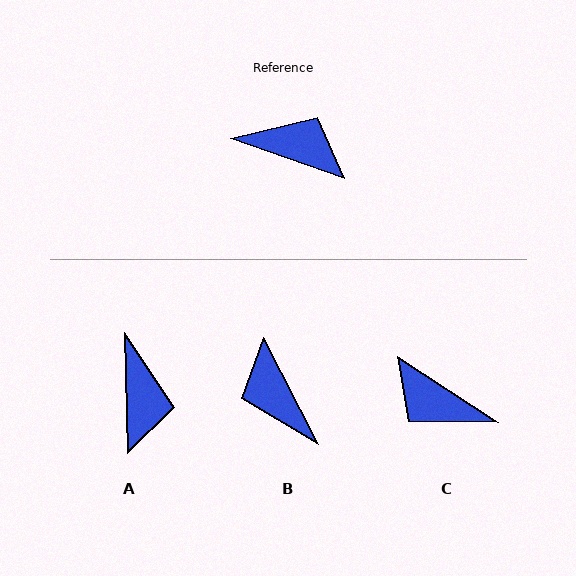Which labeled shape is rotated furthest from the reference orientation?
C, about 166 degrees away.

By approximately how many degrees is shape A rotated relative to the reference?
Approximately 69 degrees clockwise.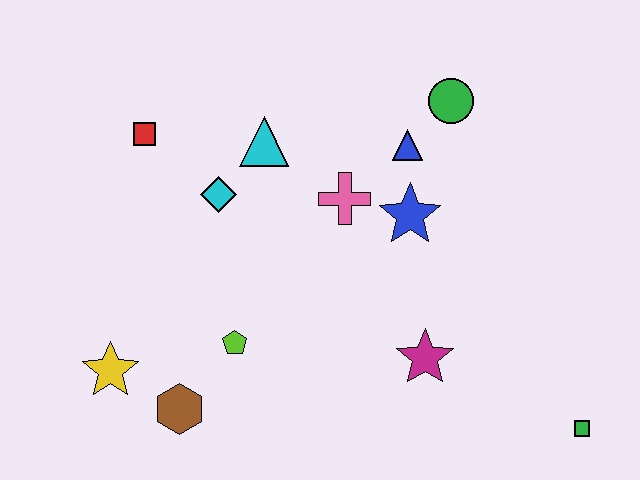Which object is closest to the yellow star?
The brown hexagon is closest to the yellow star.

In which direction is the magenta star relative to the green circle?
The magenta star is below the green circle.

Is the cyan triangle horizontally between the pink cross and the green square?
No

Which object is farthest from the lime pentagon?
The green square is farthest from the lime pentagon.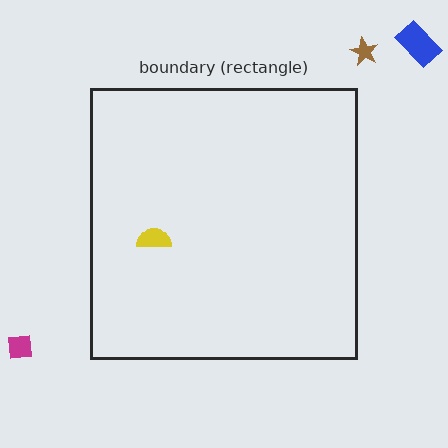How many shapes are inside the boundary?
1 inside, 3 outside.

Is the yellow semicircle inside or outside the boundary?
Inside.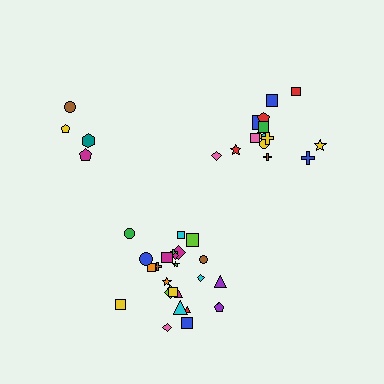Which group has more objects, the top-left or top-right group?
The top-right group.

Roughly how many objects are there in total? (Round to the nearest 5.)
Roughly 45 objects in total.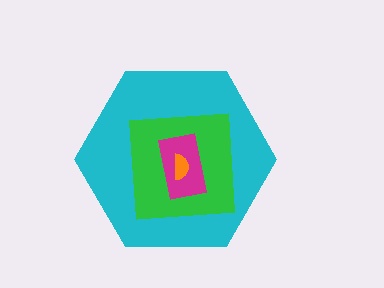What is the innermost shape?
The orange semicircle.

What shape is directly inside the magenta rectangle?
The orange semicircle.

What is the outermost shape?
The cyan hexagon.